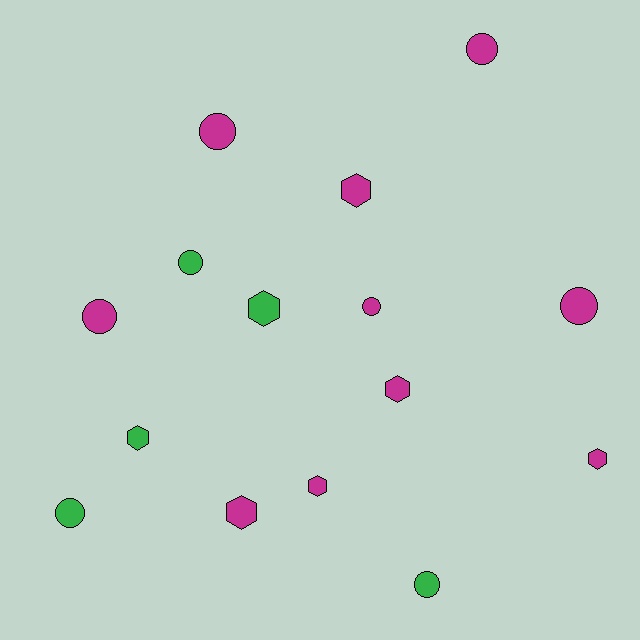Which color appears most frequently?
Magenta, with 10 objects.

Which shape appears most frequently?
Circle, with 8 objects.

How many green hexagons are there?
There are 2 green hexagons.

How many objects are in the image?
There are 15 objects.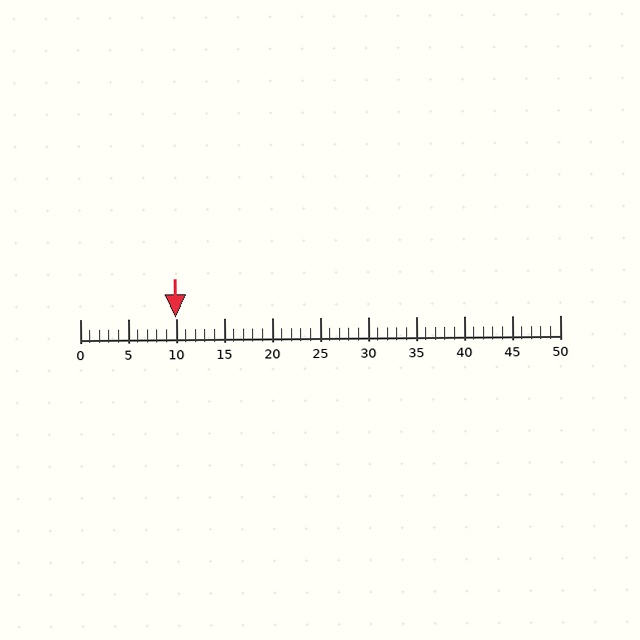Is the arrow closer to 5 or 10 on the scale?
The arrow is closer to 10.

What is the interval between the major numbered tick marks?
The major tick marks are spaced 5 units apart.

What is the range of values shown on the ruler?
The ruler shows values from 0 to 50.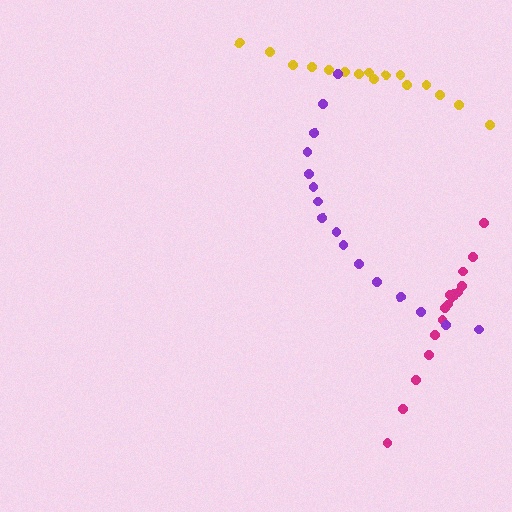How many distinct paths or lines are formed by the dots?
There are 3 distinct paths.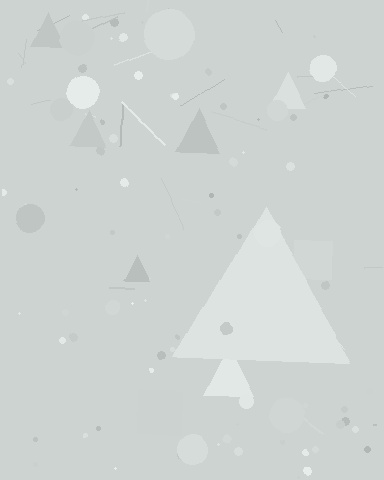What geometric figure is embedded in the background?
A triangle is embedded in the background.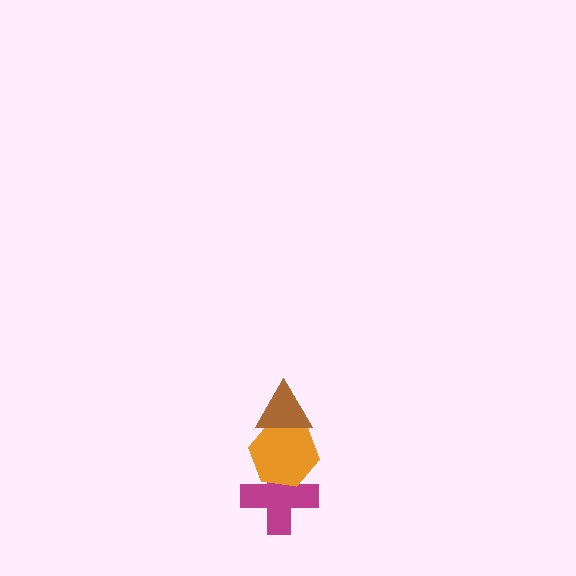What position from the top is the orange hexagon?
The orange hexagon is 2nd from the top.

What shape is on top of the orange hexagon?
The brown triangle is on top of the orange hexagon.